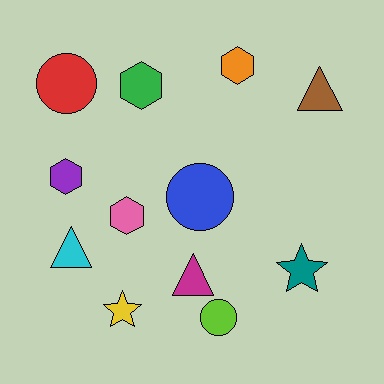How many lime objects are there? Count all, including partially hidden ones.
There is 1 lime object.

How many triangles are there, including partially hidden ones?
There are 3 triangles.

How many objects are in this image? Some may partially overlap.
There are 12 objects.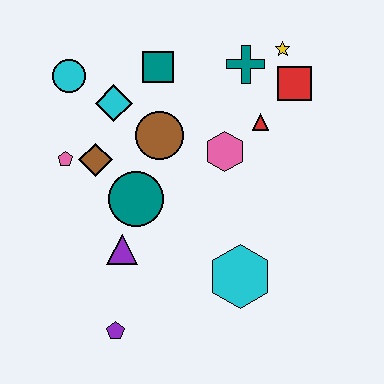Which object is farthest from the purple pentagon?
The yellow star is farthest from the purple pentagon.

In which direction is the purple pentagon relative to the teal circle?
The purple pentagon is below the teal circle.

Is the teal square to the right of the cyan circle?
Yes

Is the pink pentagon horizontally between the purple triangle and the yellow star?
No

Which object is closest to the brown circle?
The cyan diamond is closest to the brown circle.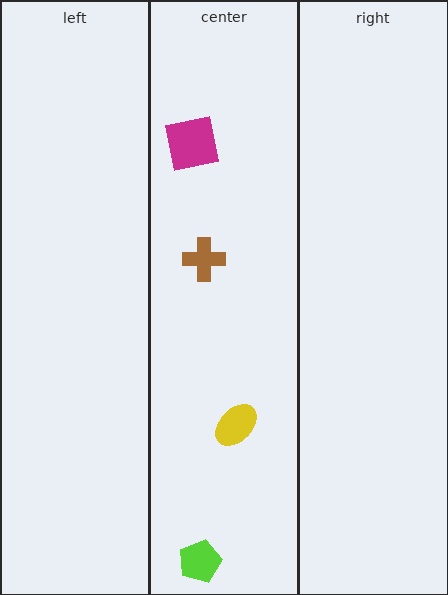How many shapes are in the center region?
4.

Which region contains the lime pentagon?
The center region.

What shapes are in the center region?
The magenta square, the lime pentagon, the yellow ellipse, the brown cross.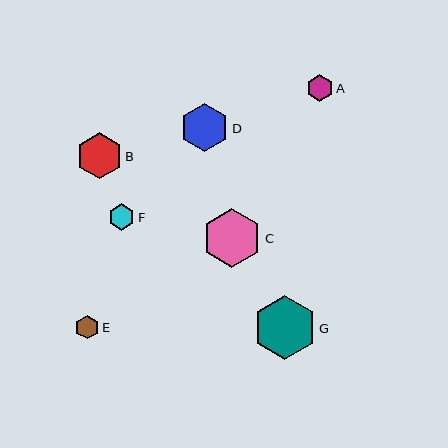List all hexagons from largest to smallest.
From largest to smallest: G, C, D, B, F, A, E.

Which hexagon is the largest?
Hexagon G is the largest with a size of approximately 63 pixels.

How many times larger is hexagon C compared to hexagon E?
Hexagon C is approximately 2.5 times the size of hexagon E.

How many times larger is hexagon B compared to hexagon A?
Hexagon B is approximately 1.8 times the size of hexagon A.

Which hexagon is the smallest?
Hexagon E is the smallest with a size of approximately 24 pixels.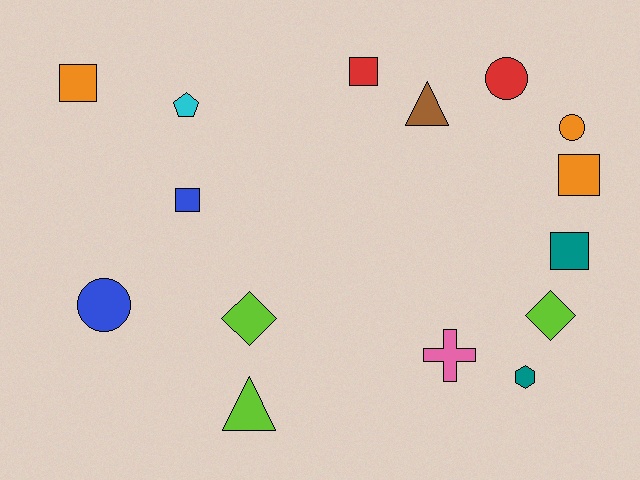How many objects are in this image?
There are 15 objects.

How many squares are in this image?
There are 5 squares.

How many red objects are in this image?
There are 2 red objects.